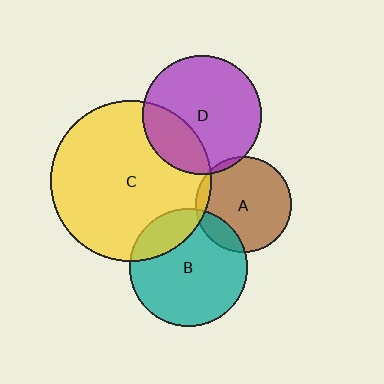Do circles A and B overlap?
Yes.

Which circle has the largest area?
Circle C (yellow).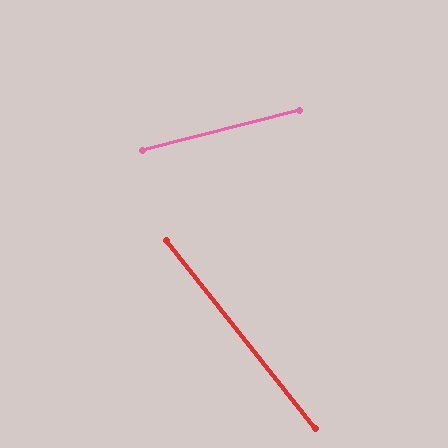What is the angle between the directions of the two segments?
Approximately 65 degrees.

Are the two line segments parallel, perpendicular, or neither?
Neither parallel nor perpendicular — they differ by about 65°.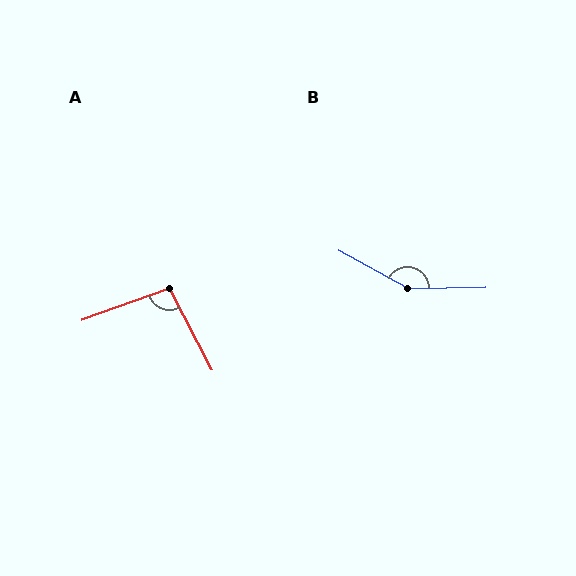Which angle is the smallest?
A, at approximately 98 degrees.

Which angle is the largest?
B, at approximately 151 degrees.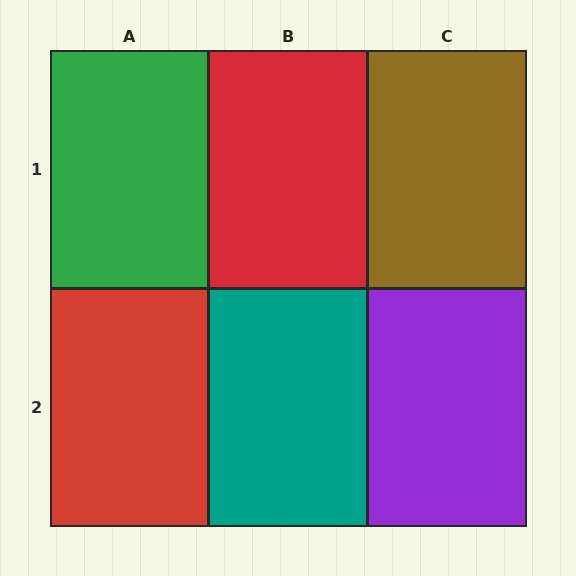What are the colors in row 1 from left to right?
Green, red, brown.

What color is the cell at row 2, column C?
Purple.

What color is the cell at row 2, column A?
Red.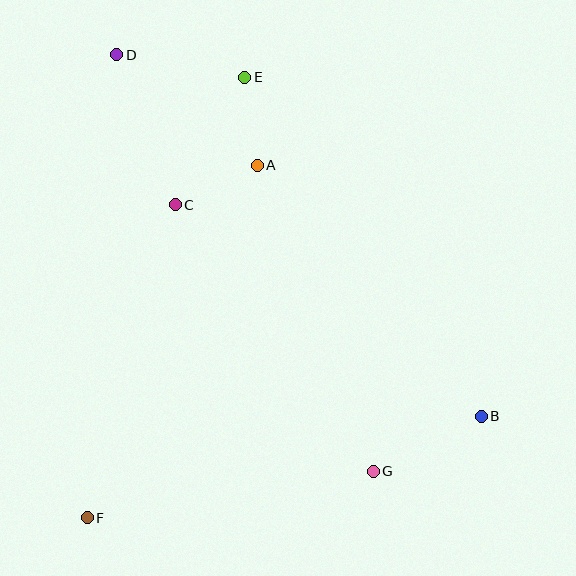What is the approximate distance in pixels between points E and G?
The distance between E and G is approximately 414 pixels.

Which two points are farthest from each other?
Points B and D are farthest from each other.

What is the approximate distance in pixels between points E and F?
The distance between E and F is approximately 467 pixels.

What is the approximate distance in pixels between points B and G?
The distance between B and G is approximately 121 pixels.